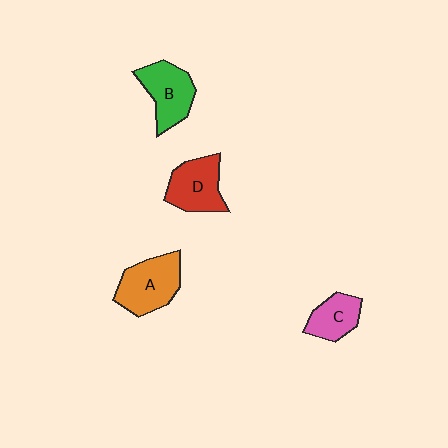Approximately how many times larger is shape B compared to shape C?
Approximately 1.4 times.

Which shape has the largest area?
Shape A (orange).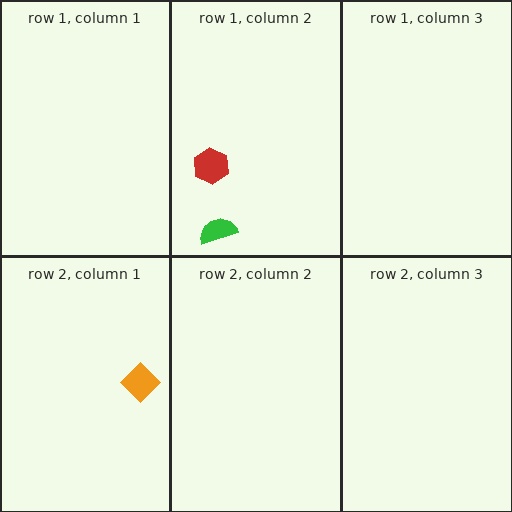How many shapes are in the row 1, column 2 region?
2.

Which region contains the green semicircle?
The row 1, column 2 region.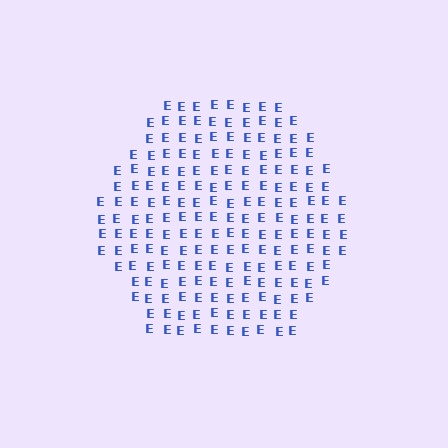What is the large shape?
The large shape is a hexagon.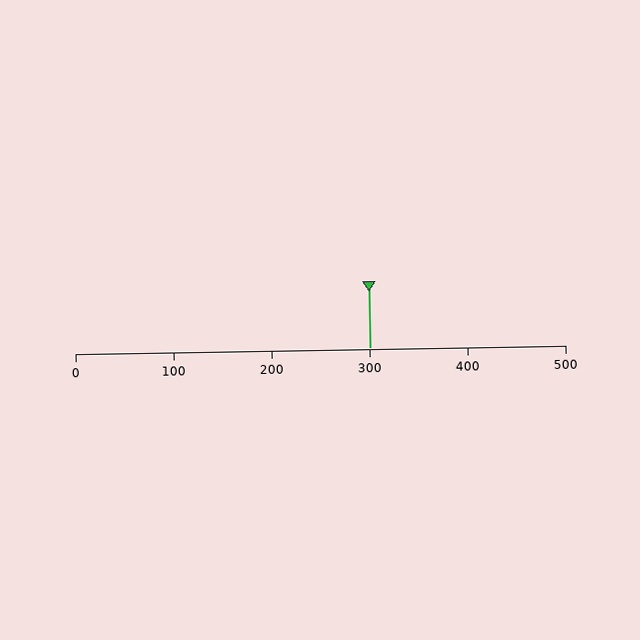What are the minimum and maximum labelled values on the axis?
The axis runs from 0 to 500.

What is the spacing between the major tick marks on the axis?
The major ticks are spaced 100 apart.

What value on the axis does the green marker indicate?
The marker indicates approximately 300.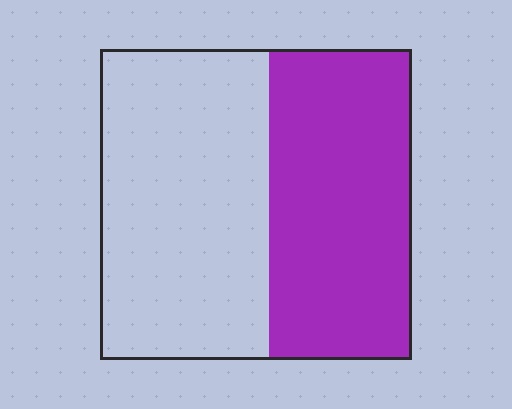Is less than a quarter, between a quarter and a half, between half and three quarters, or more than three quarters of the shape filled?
Between a quarter and a half.